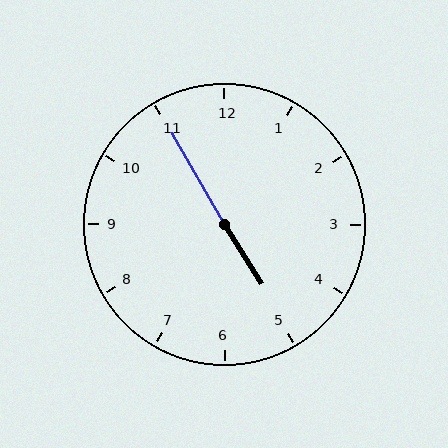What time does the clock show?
4:55.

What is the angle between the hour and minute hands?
Approximately 178 degrees.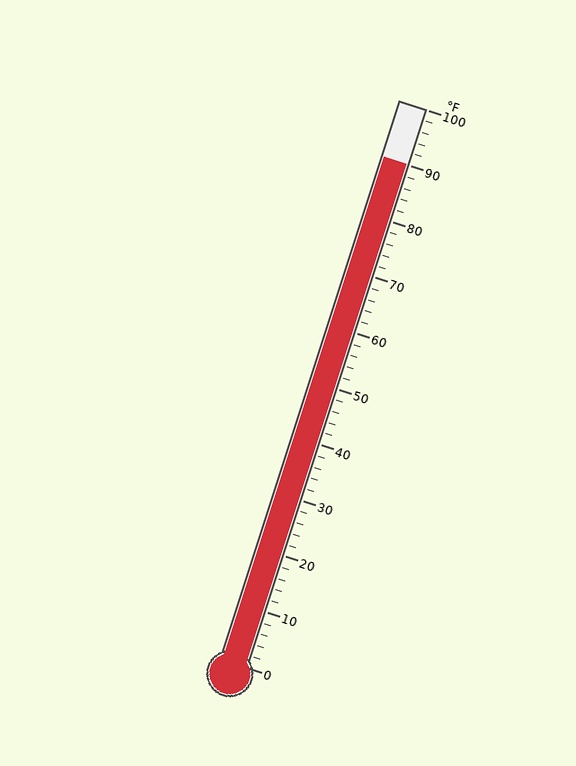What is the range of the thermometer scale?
The thermometer scale ranges from 0°F to 100°F.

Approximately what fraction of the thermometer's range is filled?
The thermometer is filled to approximately 90% of its range.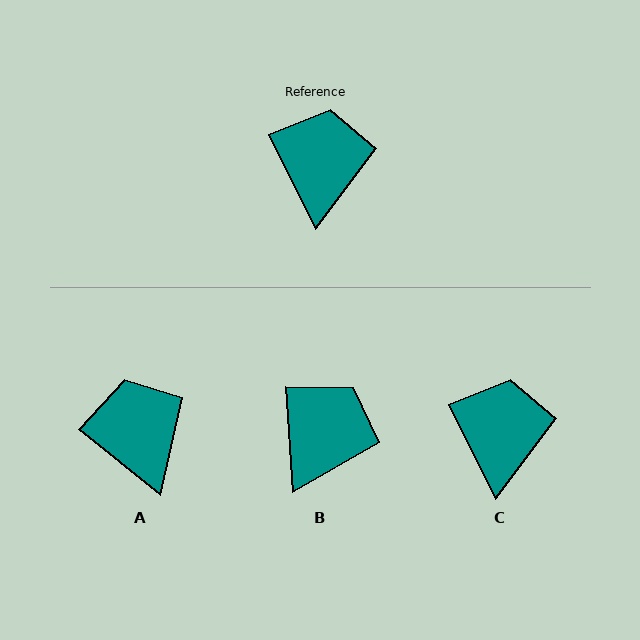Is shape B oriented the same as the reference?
No, it is off by about 23 degrees.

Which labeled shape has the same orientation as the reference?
C.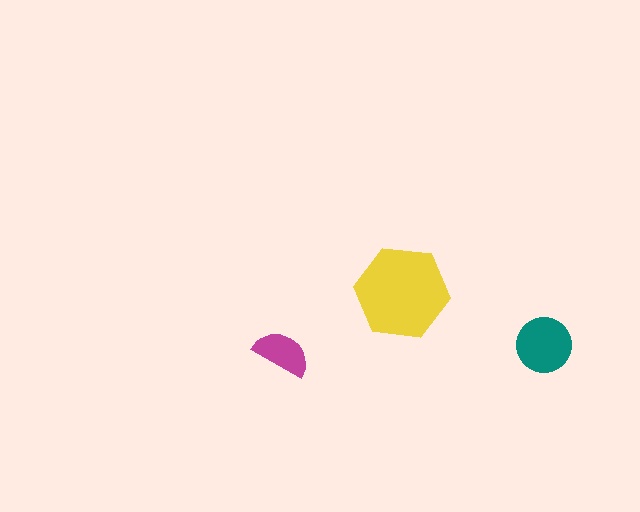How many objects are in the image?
There are 3 objects in the image.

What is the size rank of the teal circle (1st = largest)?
2nd.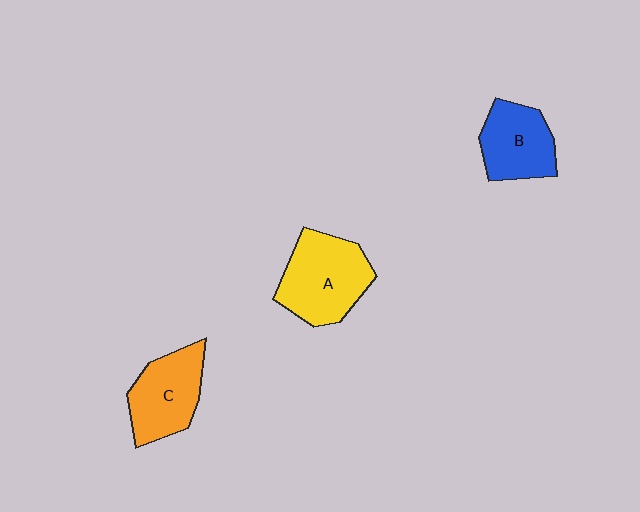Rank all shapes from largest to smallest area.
From largest to smallest: A (yellow), C (orange), B (blue).